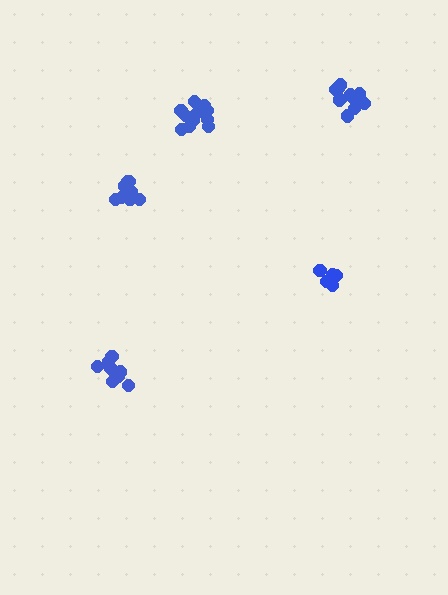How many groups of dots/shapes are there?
There are 5 groups.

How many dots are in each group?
Group 1: 12 dots, Group 2: 9 dots, Group 3: 6 dots, Group 4: 10 dots, Group 5: 12 dots (49 total).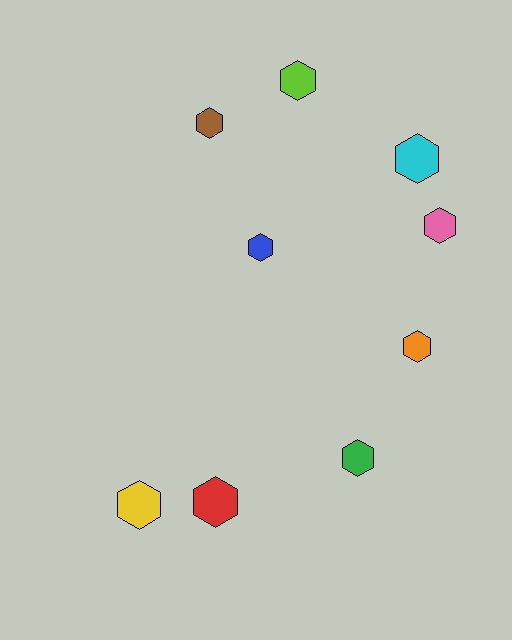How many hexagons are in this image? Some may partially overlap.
There are 9 hexagons.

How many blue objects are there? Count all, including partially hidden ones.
There is 1 blue object.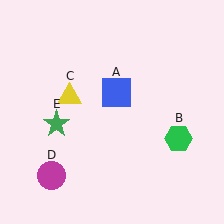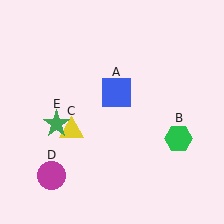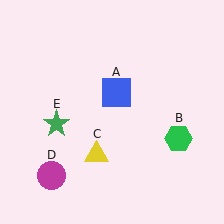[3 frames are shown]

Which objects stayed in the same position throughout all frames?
Blue square (object A) and green hexagon (object B) and magenta circle (object D) and green star (object E) remained stationary.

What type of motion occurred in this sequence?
The yellow triangle (object C) rotated counterclockwise around the center of the scene.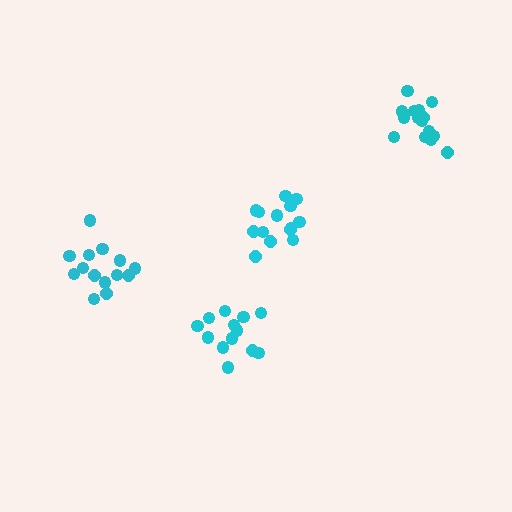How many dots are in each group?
Group 1: 14 dots, Group 2: 13 dots, Group 3: 14 dots, Group 4: 16 dots (57 total).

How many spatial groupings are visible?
There are 4 spatial groupings.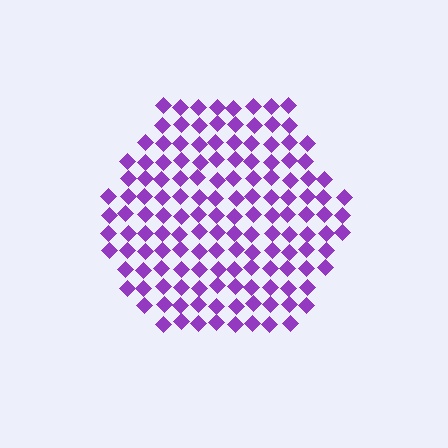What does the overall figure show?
The overall figure shows a hexagon.